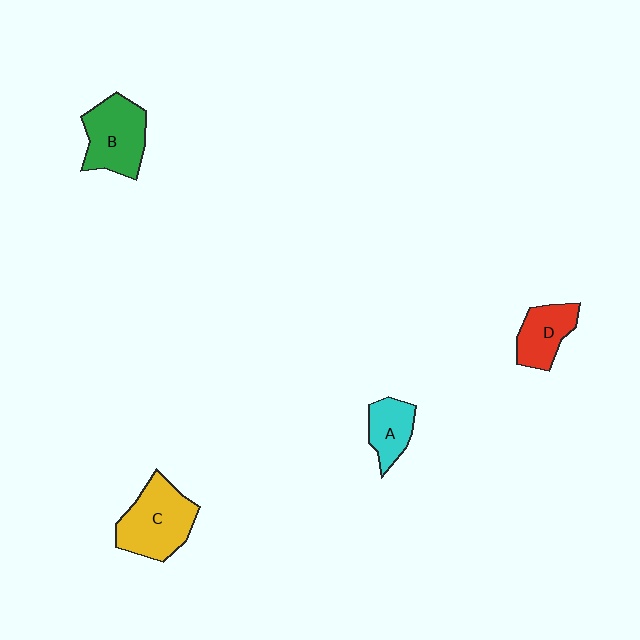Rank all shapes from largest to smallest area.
From largest to smallest: C (yellow), B (green), D (red), A (cyan).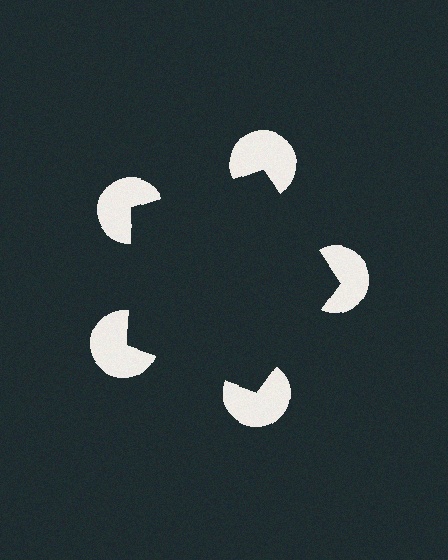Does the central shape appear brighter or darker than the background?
It typically appears slightly darker than the background, even though no actual brightness change is drawn.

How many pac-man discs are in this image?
There are 5 — one at each vertex of the illusory pentagon.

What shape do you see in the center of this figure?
An illusory pentagon — its edges are inferred from the aligned wedge cuts in the pac-man discs, not physically drawn.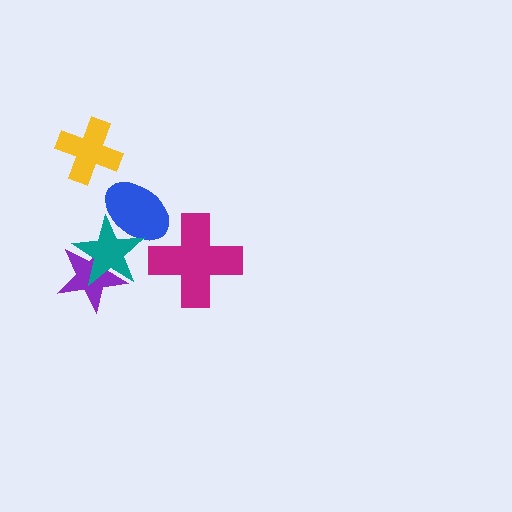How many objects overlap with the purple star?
1 object overlaps with the purple star.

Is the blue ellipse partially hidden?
Yes, it is partially covered by another shape.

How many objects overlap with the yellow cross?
0 objects overlap with the yellow cross.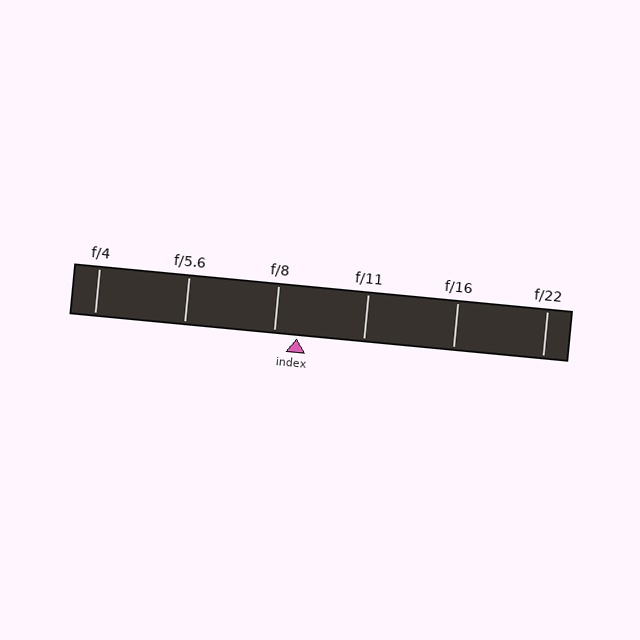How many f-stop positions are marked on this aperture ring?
There are 6 f-stop positions marked.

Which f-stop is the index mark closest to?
The index mark is closest to f/8.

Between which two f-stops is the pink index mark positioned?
The index mark is between f/8 and f/11.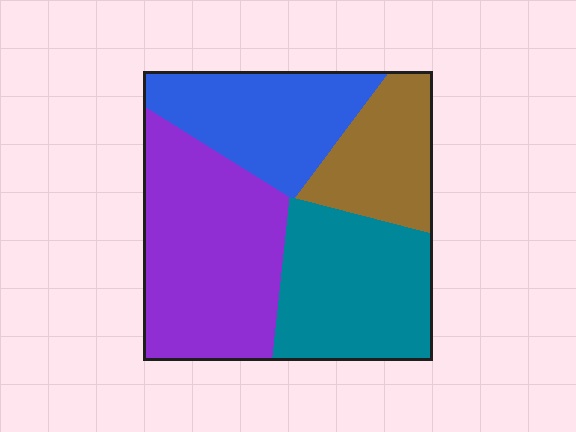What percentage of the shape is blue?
Blue takes up about one fifth (1/5) of the shape.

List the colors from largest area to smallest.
From largest to smallest: purple, teal, blue, brown.